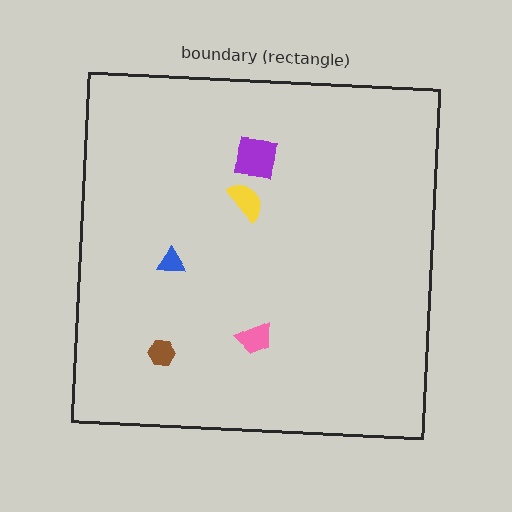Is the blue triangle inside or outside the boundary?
Inside.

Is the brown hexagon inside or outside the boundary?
Inside.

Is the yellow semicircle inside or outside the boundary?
Inside.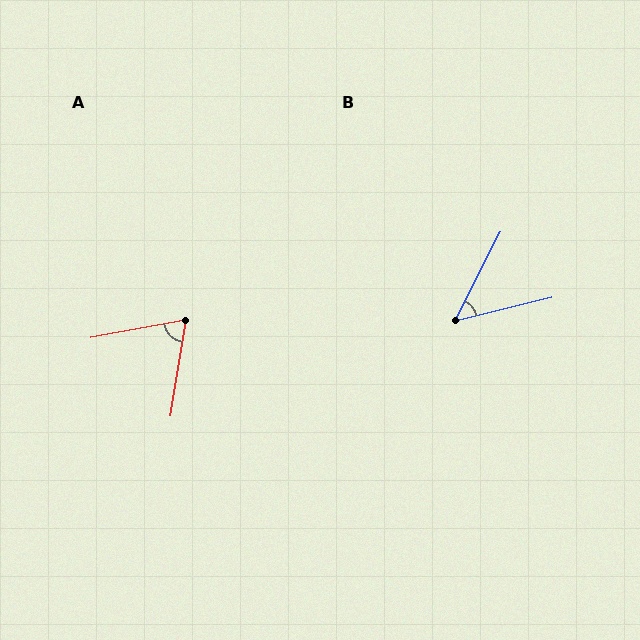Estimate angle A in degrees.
Approximately 70 degrees.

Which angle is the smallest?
B, at approximately 49 degrees.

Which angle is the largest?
A, at approximately 70 degrees.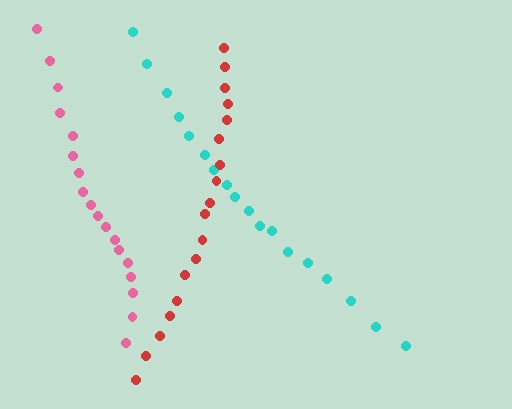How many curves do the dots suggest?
There are 3 distinct paths.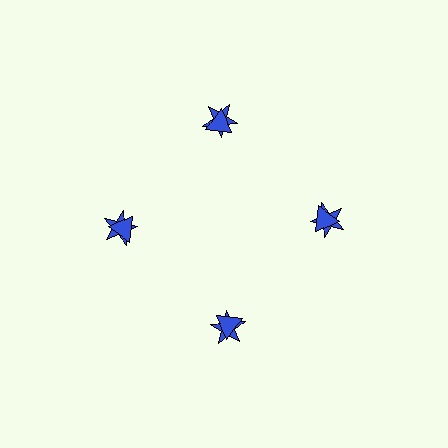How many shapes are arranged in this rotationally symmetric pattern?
There are 8 shapes, arranged in 4 groups of 2.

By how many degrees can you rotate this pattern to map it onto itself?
The pattern maps onto itself every 90 degrees of rotation.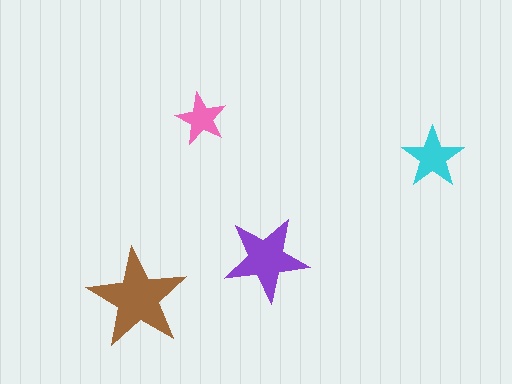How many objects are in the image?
There are 4 objects in the image.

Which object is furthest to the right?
The cyan star is rightmost.